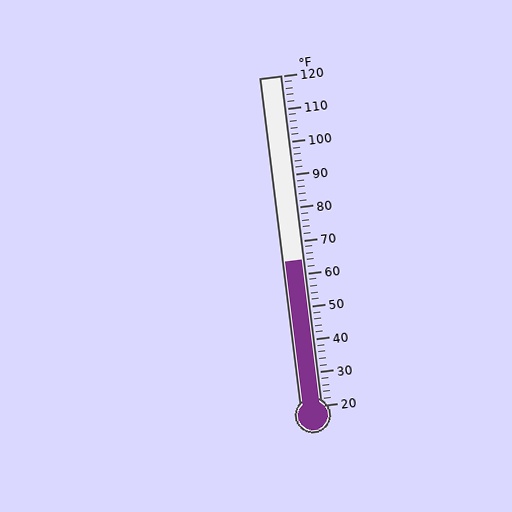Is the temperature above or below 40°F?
The temperature is above 40°F.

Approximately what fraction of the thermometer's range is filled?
The thermometer is filled to approximately 45% of its range.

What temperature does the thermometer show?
The thermometer shows approximately 64°F.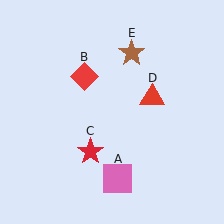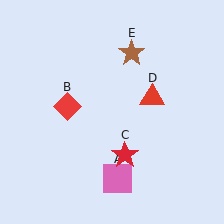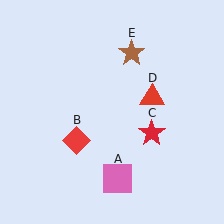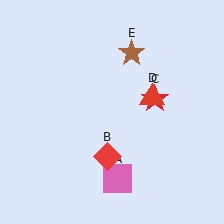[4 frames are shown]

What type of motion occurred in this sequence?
The red diamond (object B), red star (object C) rotated counterclockwise around the center of the scene.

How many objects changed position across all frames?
2 objects changed position: red diamond (object B), red star (object C).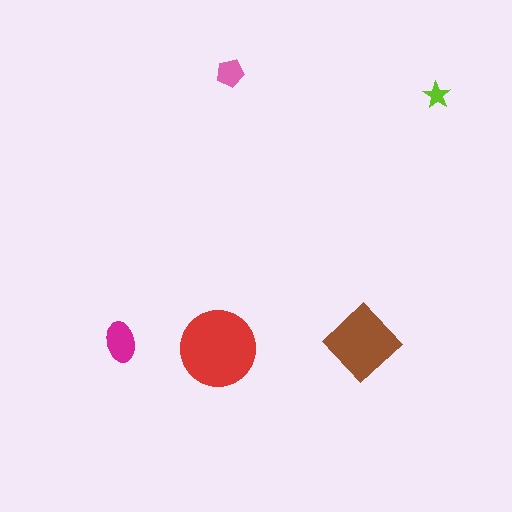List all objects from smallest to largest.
The lime star, the pink pentagon, the magenta ellipse, the brown diamond, the red circle.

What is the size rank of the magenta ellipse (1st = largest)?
3rd.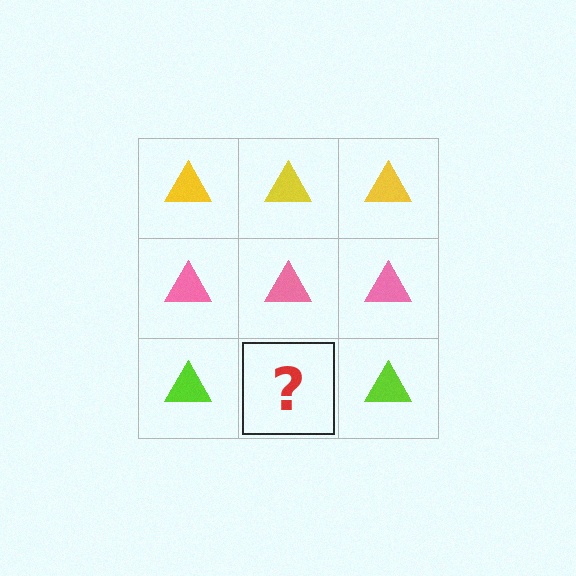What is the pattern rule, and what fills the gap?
The rule is that each row has a consistent color. The gap should be filled with a lime triangle.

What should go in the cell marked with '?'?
The missing cell should contain a lime triangle.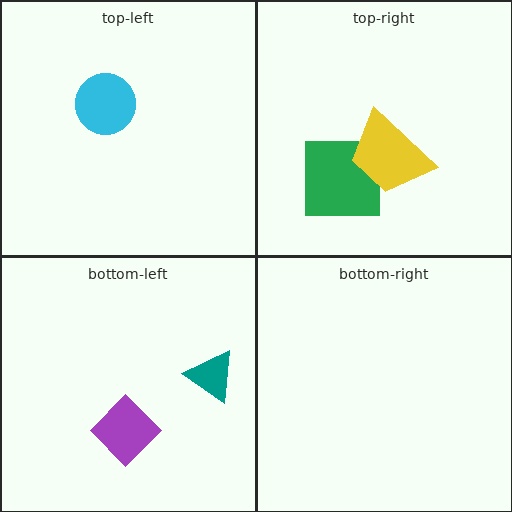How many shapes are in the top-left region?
1.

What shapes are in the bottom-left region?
The teal triangle, the purple diamond.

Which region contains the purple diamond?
The bottom-left region.